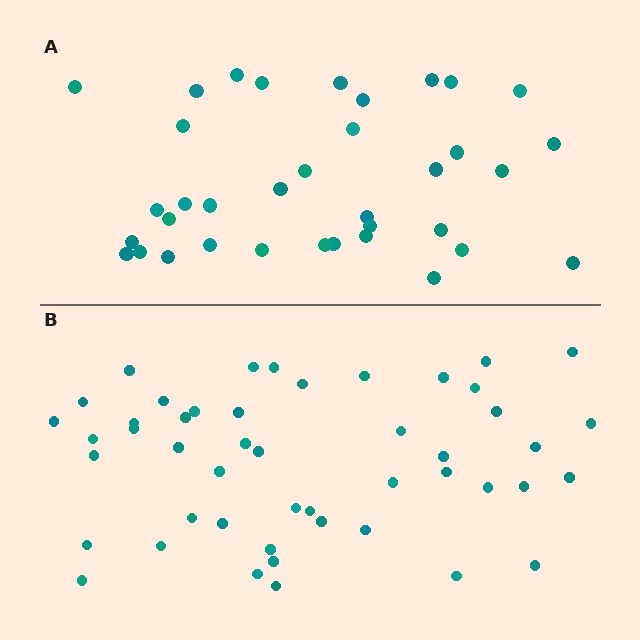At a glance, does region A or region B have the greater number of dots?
Region B (the bottom region) has more dots.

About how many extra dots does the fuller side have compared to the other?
Region B has roughly 12 or so more dots than region A.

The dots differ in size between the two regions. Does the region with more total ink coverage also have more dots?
No. Region A has more total ink coverage because its dots are larger, but region B actually contains more individual dots. Total area can be misleading — the number of items is what matters here.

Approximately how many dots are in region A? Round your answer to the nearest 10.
About 40 dots. (The exact count is 36, which rounds to 40.)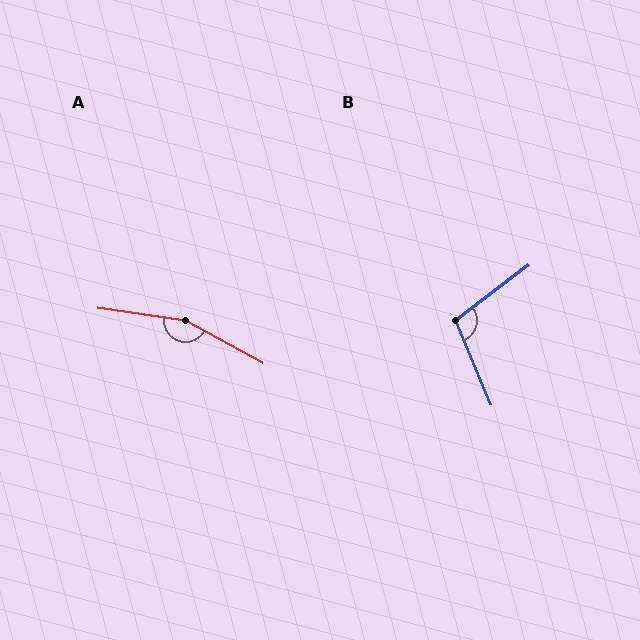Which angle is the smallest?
B, at approximately 104 degrees.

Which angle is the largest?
A, at approximately 160 degrees.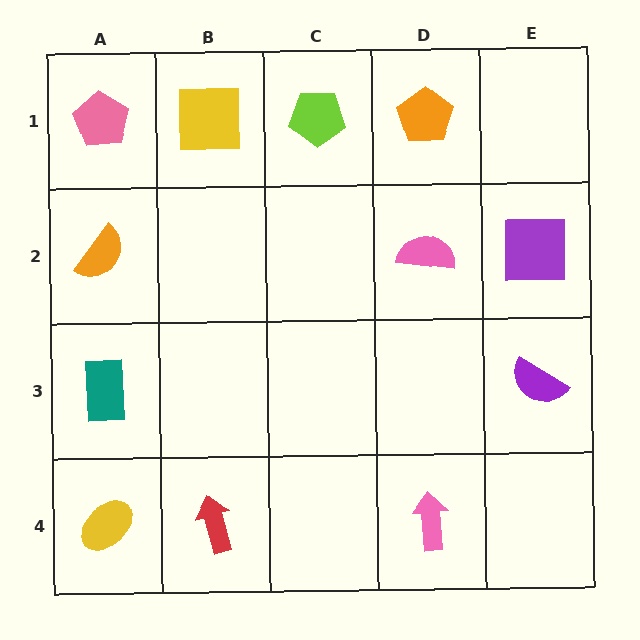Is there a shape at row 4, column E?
No, that cell is empty.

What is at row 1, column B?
A yellow square.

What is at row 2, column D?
A pink semicircle.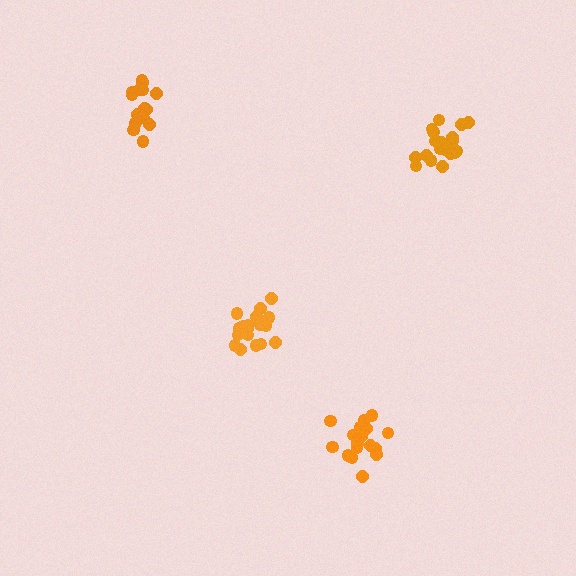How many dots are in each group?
Group 1: 19 dots, Group 2: 20 dots, Group 3: 18 dots, Group 4: 15 dots (72 total).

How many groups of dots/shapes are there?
There are 4 groups.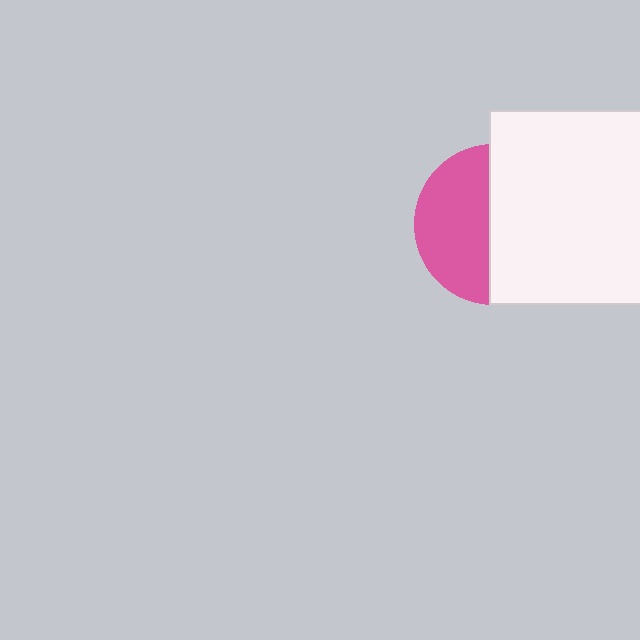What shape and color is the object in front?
The object in front is a white square.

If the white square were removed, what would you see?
You would see the complete pink circle.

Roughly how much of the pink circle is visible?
About half of it is visible (roughly 46%).